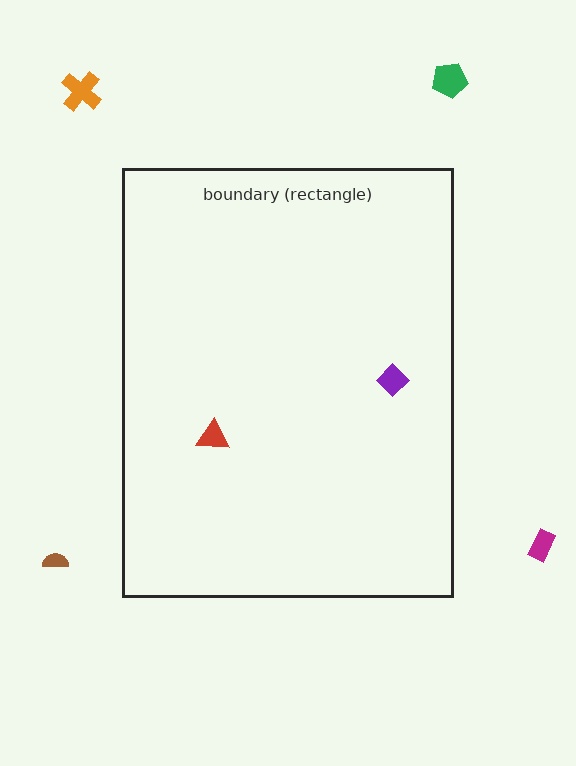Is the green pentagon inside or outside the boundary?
Outside.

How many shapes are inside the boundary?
2 inside, 4 outside.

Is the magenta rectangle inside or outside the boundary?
Outside.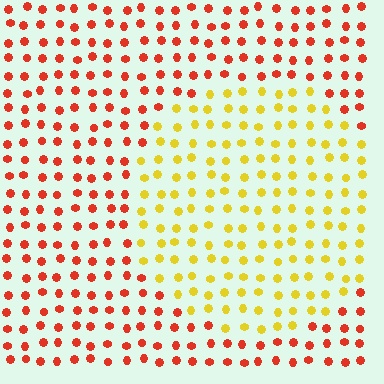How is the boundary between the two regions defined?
The boundary is defined purely by a slight shift in hue (about 50 degrees). Spacing, size, and orientation are identical on both sides.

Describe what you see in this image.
The image is filled with small red elements in a uniform arrangement. A circle-shaped region is visible where the elements are tinted to a slightly different hue, forming a subtle color boundary.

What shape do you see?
I see a circle.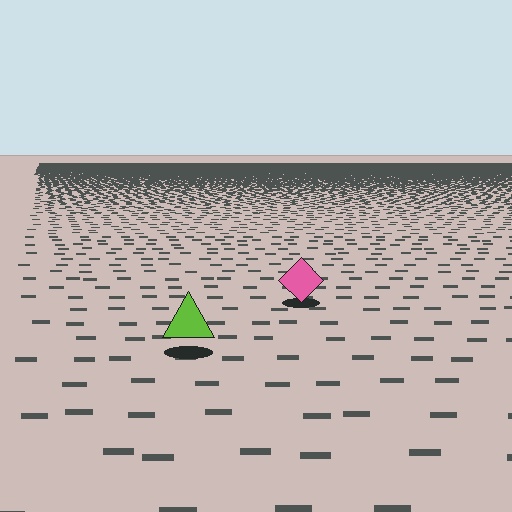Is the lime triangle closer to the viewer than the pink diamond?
Yes. The lime triangle is closer — you can tell from the texture gradient: the ground texture is coarser near it.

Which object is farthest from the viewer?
The pink diamond is farthest from the viewer. It appears smaller and the ground texture around it is denser.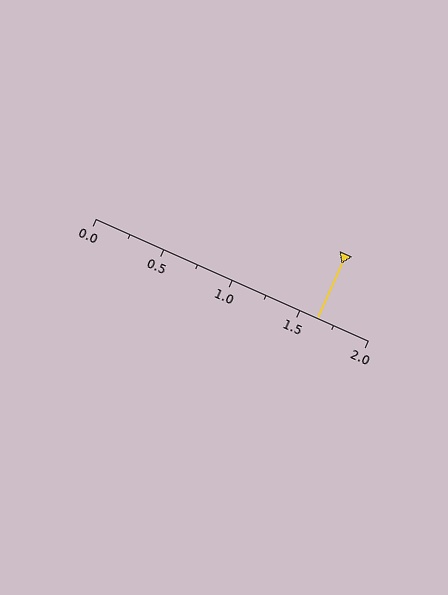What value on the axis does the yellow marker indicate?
The marker indicates approximately 1.62.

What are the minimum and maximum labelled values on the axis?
The axis runs from 0.0 to 2.0.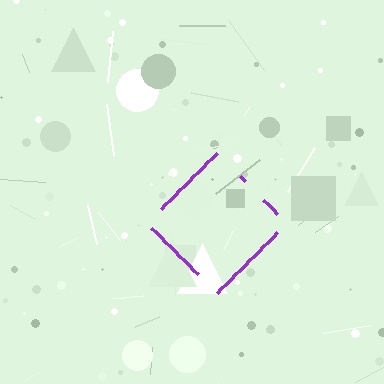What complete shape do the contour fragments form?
The contour fragments form a diamond.